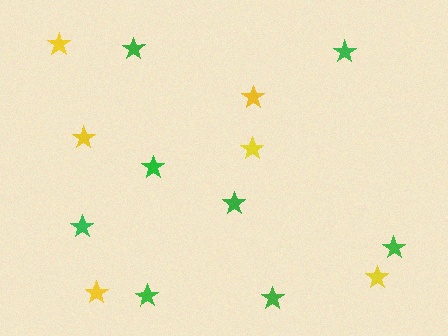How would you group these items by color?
There are 2 groups: one group of green stars (8) and one group of yellow stars (6).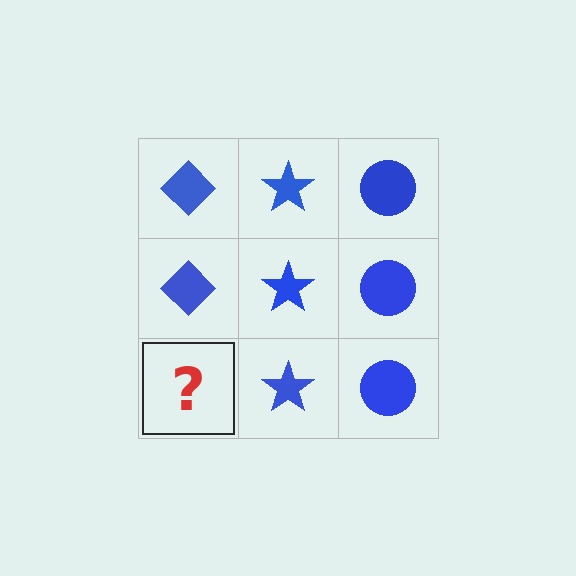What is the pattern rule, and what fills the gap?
The rule is that each column has a consistent shape. The gap should be filled with a blue diamond.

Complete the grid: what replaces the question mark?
The question mark should be replaced with a blue diamond.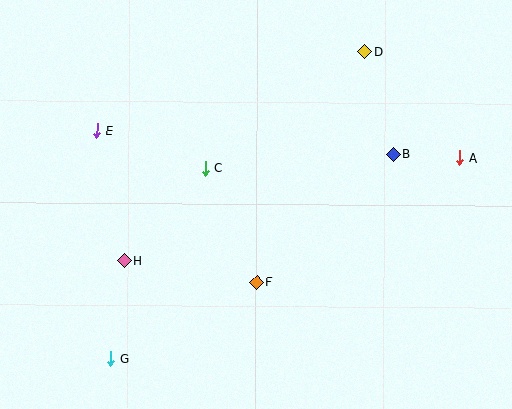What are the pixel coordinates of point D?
Point D is at (365, 52).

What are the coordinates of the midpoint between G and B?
The midpoint between G and B is at (252, 257).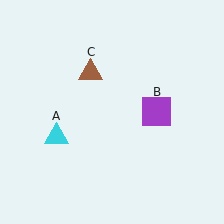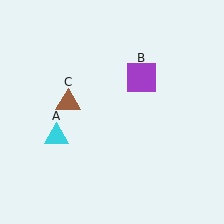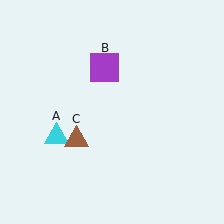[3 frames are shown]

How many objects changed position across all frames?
2 objects changed position: purple square (object B), brown triangle (object C).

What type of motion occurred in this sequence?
The purple square (object B), brown triangle (object C) rotated counterclockwise around the center of the scene.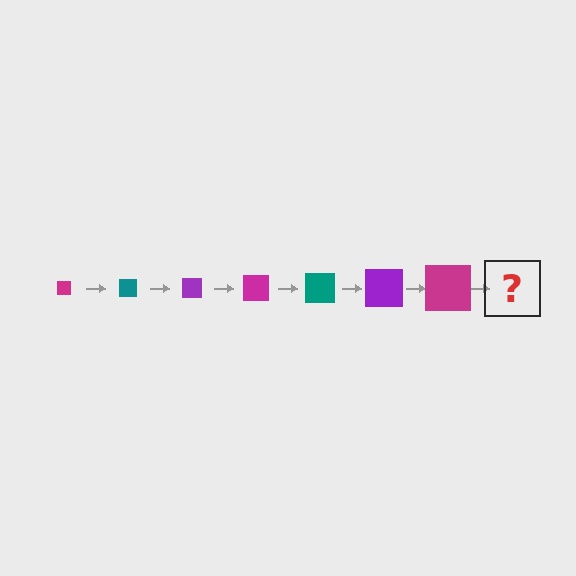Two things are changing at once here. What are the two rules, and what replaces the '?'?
The two rules are that the square grows larger each step and the color cycles through magenta, teal, and purple. The '?' should be a teal square, larger than the previous one.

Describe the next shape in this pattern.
It should be a teal square, larger than the previous one.